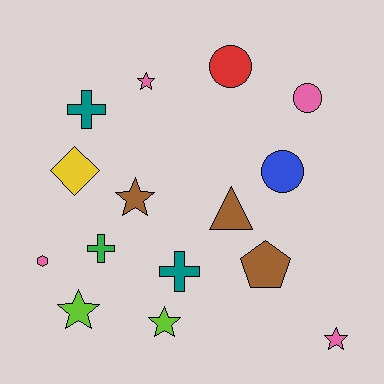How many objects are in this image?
There are 15 objects.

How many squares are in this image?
There are no squares.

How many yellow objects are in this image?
There is 1 yellow object.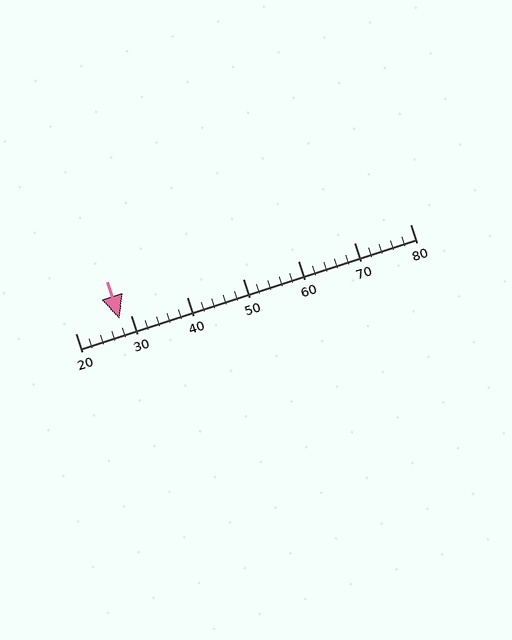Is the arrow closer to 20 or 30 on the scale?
The arrow is closer to 30.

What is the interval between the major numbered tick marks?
The major tick marks are spaced 10 units apart.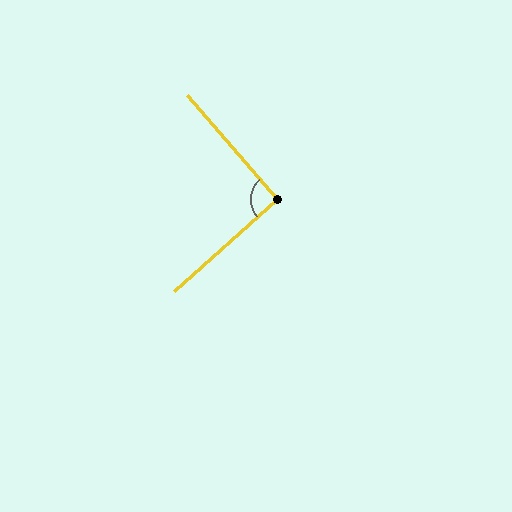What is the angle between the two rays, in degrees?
Approximately 91 degrees.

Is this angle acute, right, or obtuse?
It is approximately a right angle.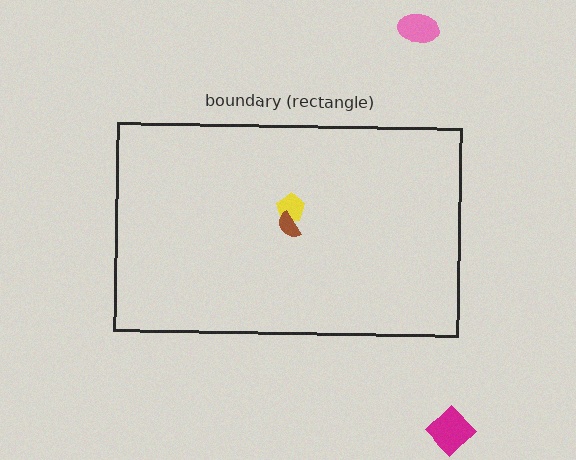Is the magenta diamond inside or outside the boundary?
Outside.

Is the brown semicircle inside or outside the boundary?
Inside.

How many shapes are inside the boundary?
2 inside, 2 outside.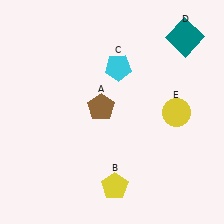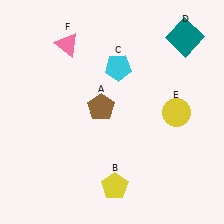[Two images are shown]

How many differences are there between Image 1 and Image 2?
There is 1 difference between the two images.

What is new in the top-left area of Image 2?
A pink triangle (F) was added in the top-left area of Image 2.